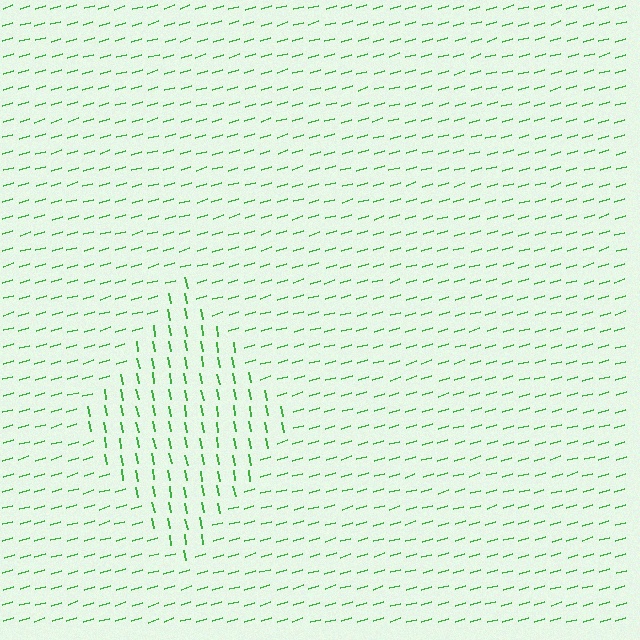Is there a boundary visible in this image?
Yes, there is a texture boundary formed by a change in line orientation.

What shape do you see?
I see a diamond.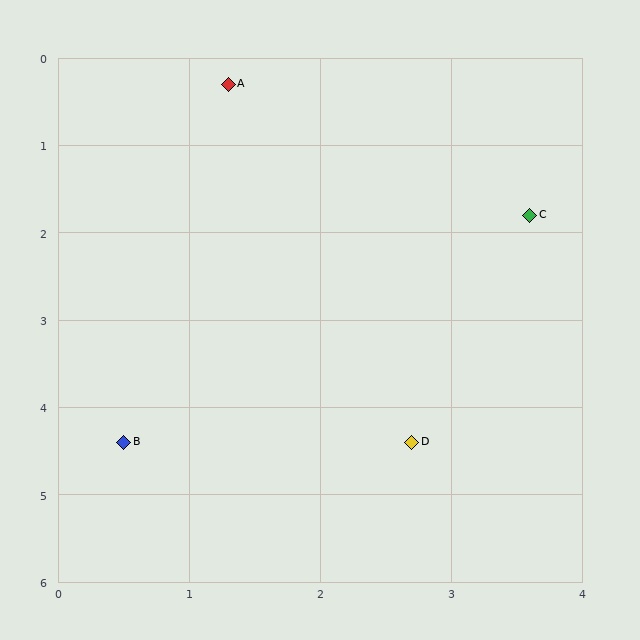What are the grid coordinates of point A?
Point A is at approximately (1.3, 0.3).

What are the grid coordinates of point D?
Point D is at approximately (2.7, 4.4).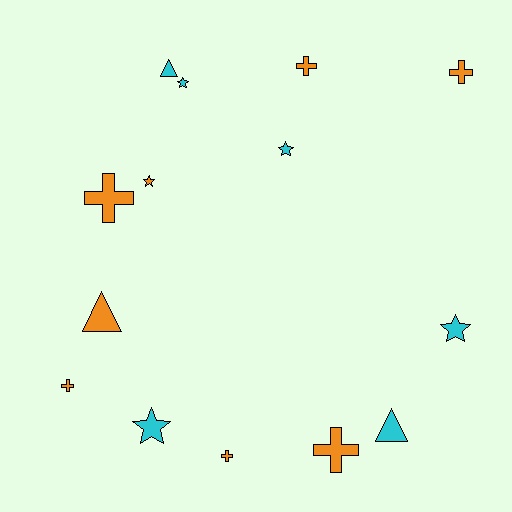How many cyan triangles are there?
There are 2 cyan triangles.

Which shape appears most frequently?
Cross, with 6 objects.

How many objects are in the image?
There are 14 objects.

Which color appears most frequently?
Orange, with 8 objects.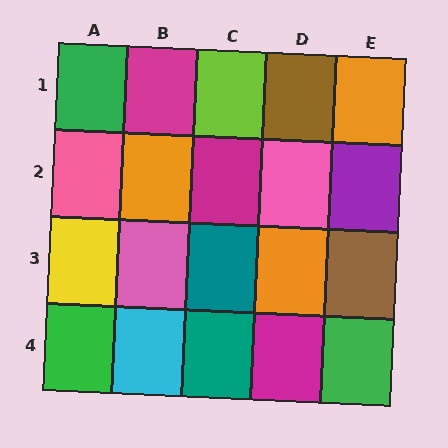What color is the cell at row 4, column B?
Cyan.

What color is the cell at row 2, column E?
Purple.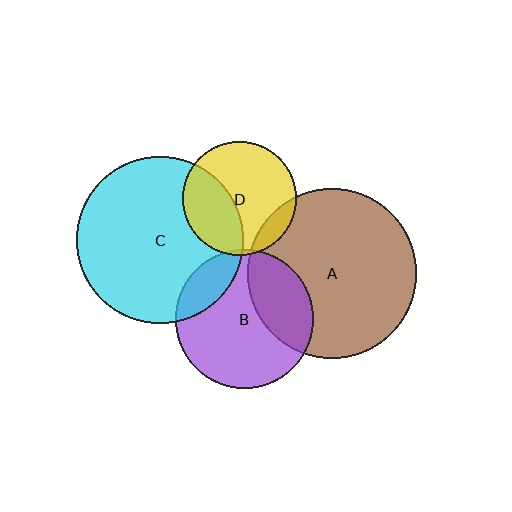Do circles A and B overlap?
Yes.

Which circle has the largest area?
Circle A (brown).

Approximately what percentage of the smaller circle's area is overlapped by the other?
Approximately 30%.